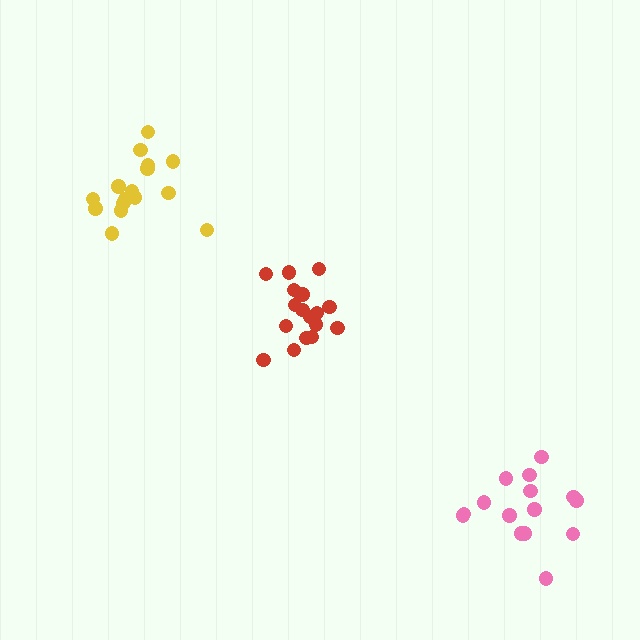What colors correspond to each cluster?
The clusters are colored: red, yellow, pink.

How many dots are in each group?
Group 1: 19 dots, Group 2: 16 dots, Group 3: 15 dots (50 total).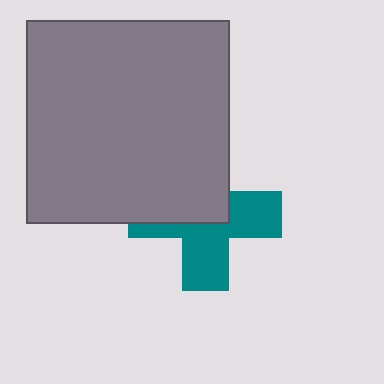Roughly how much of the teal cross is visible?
About half of it is visible (roughly 52%).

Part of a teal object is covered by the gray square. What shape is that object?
It is a cross.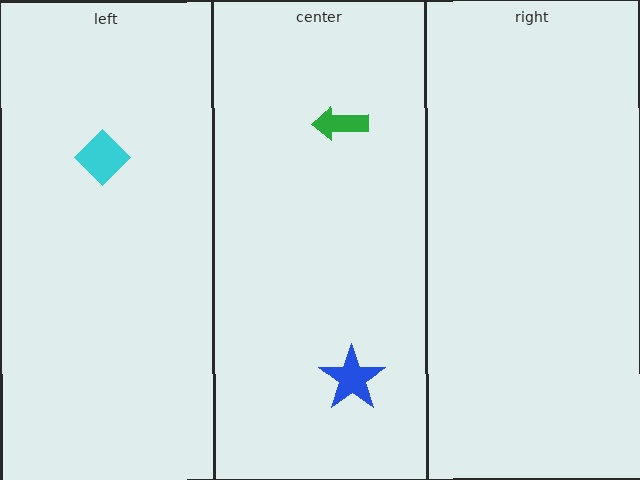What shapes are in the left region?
The cyan diamond.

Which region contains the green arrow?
The center region.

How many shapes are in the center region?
2.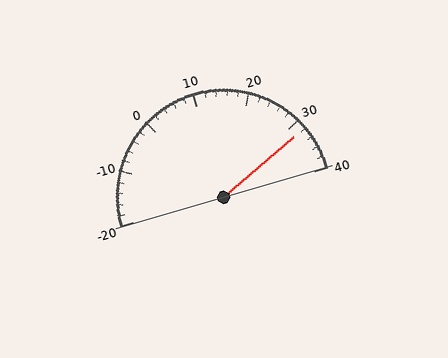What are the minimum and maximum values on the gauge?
The gauge ranges from -20 to 40.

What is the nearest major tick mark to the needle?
The nearest major tick mark is 30.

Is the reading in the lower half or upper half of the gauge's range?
The reading is in the upper half of the range (-20 to 40).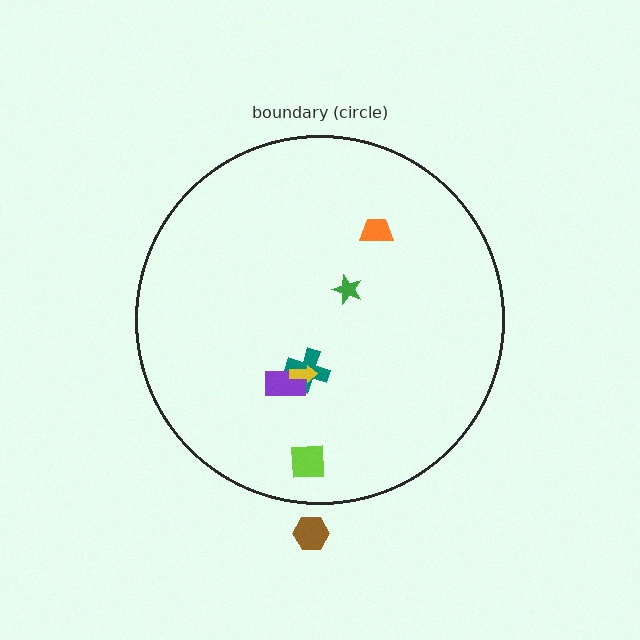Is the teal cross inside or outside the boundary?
Inside.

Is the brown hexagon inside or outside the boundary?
Outside.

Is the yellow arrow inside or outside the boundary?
Inside.